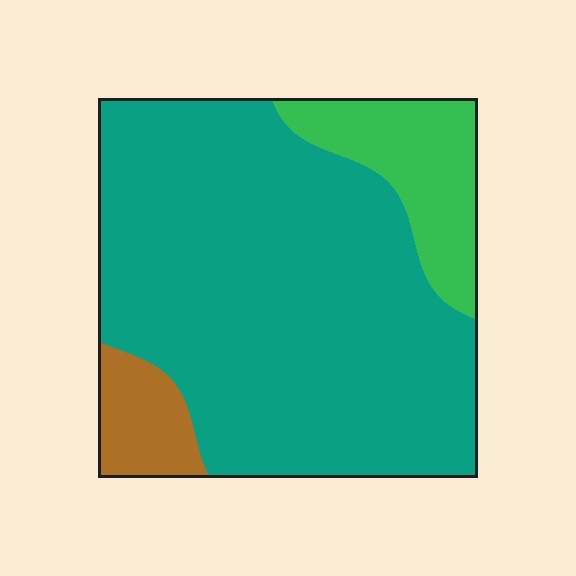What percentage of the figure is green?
Green takes up about one sixth (1/6) of the figure.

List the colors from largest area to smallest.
From largest to smallest: teal, green, brown.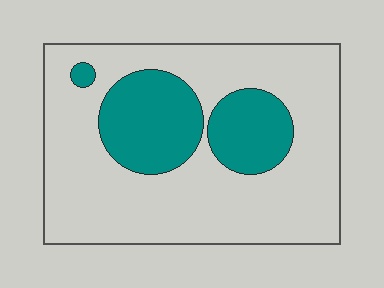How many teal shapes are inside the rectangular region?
3.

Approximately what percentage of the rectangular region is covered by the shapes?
Approximately 25%.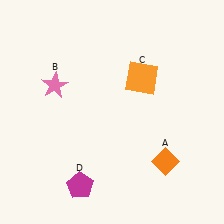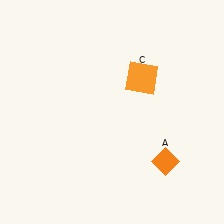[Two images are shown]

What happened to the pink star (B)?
The pink star (B) was removed in Image 2. It was in the top-left area of Image 1.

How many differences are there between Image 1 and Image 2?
There are 2 differences between the two images.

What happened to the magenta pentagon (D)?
The magenta pentagon (D) was removed in Image 2. It was in the bottom-left area of Image 1.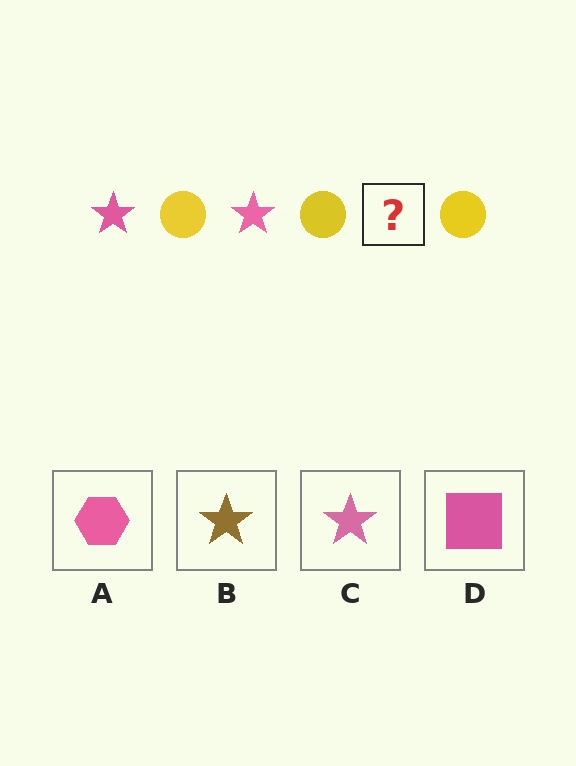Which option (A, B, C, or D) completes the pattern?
C.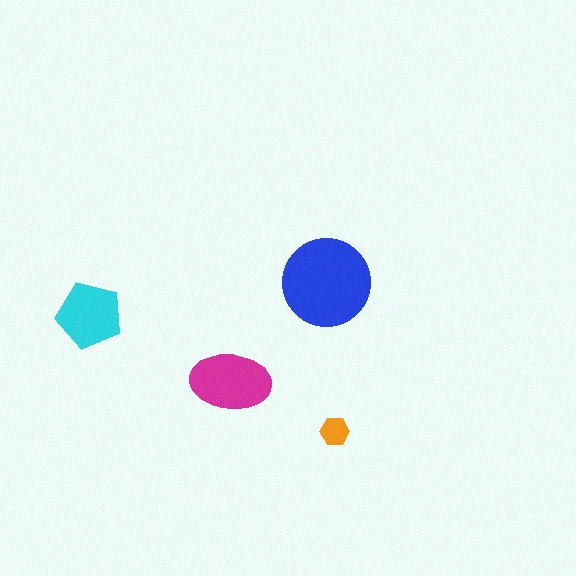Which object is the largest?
The blue circle.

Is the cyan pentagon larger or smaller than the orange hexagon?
Larger.